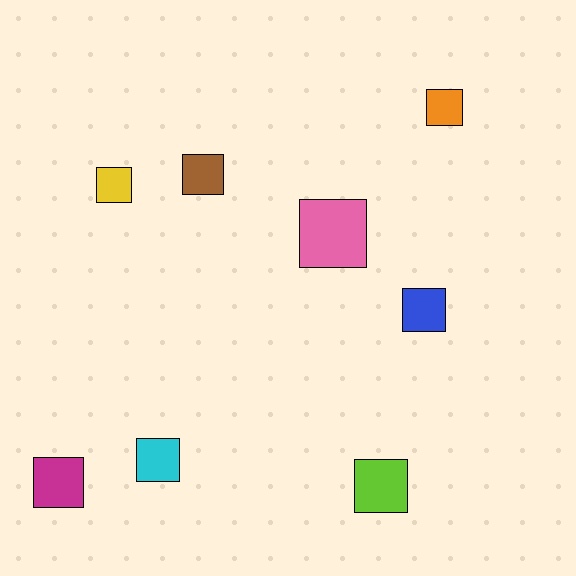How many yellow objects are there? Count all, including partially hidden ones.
There is 1 yellow object.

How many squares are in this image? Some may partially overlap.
There are 8 squares.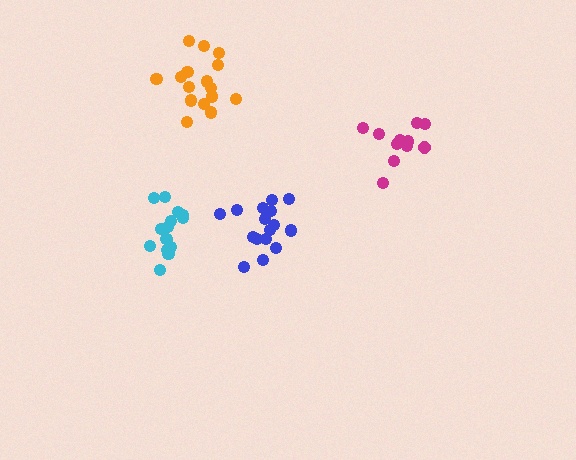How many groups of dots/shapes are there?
There are 4 groups.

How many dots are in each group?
Group 1: 12 dots, Group 2: 14 dots, Group 3: 16 dots, Group 4: 16 dots (58 total).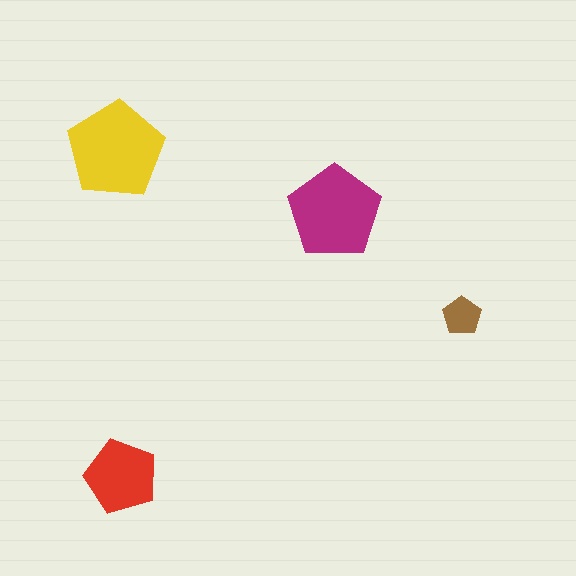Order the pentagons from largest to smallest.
the yellow one, the magenta one, the red one, the brown one.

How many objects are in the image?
There are 4 objects in the image.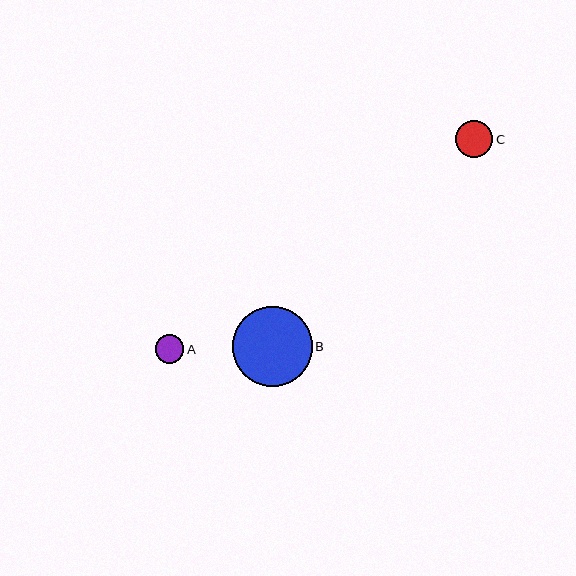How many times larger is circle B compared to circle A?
Circle B is approximately 2.8 times the size of circle A.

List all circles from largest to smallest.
From largest to smallest: B, C, A.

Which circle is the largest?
Circle B is the largest with a size of approximately 80 pixels.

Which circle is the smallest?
Circle A is the smallest with a size of approximately 28 pixels.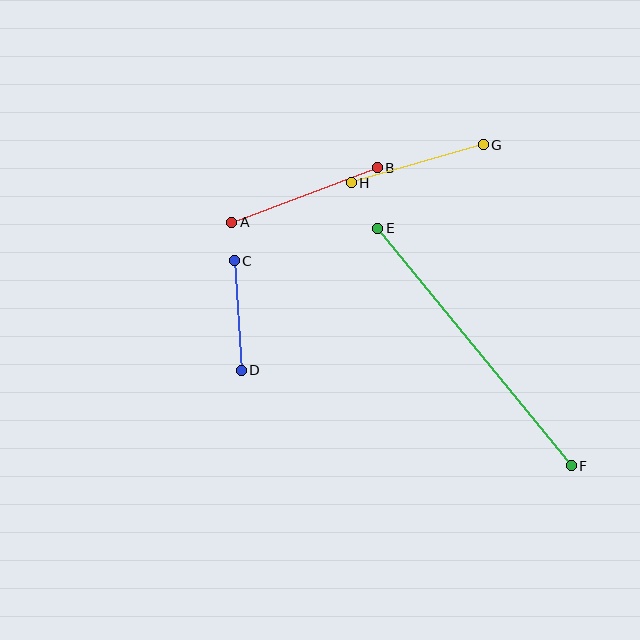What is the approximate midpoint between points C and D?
The midpoint is at approximately (238, 316) pixels.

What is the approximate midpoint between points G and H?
The midpoint is at approximately (417, 164) pixels.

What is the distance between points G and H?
The distance is approximately 137 pixels.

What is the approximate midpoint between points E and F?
The midpoint is at approximately (474, 347) pixels.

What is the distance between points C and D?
The distance is approximately 110 pixels.